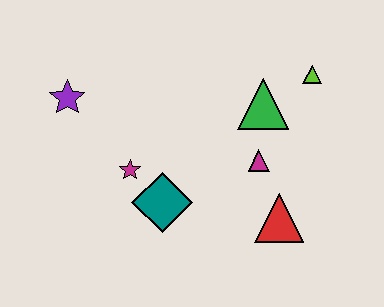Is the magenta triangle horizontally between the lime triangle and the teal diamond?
Yes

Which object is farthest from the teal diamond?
The lime triangle is farthest from the teal diamond.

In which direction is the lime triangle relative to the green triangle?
The lime triangle is to the right of the green triangle.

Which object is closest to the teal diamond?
The magenta star is closest to the teal diamond.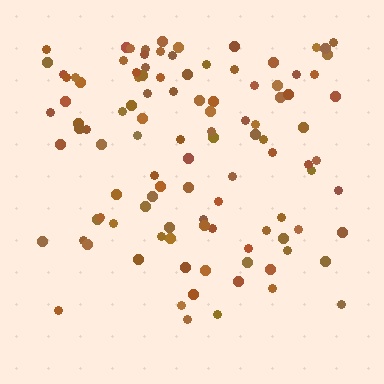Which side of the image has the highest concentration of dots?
The top.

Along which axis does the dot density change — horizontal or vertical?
Vertical.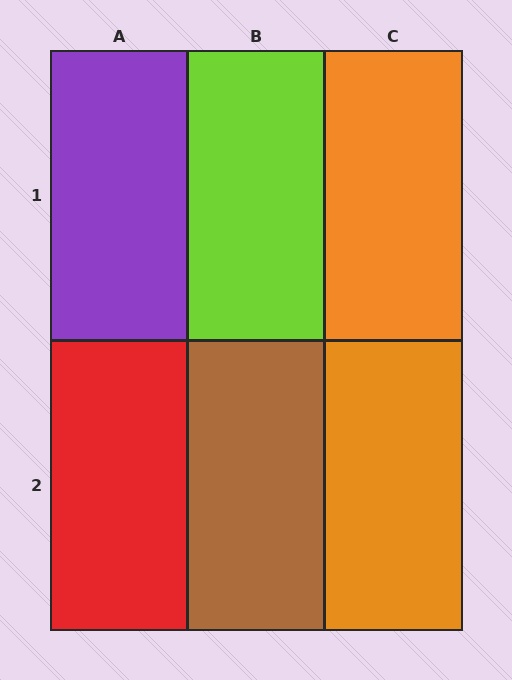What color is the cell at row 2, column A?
Red.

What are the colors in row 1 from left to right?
Purple, lime, orange.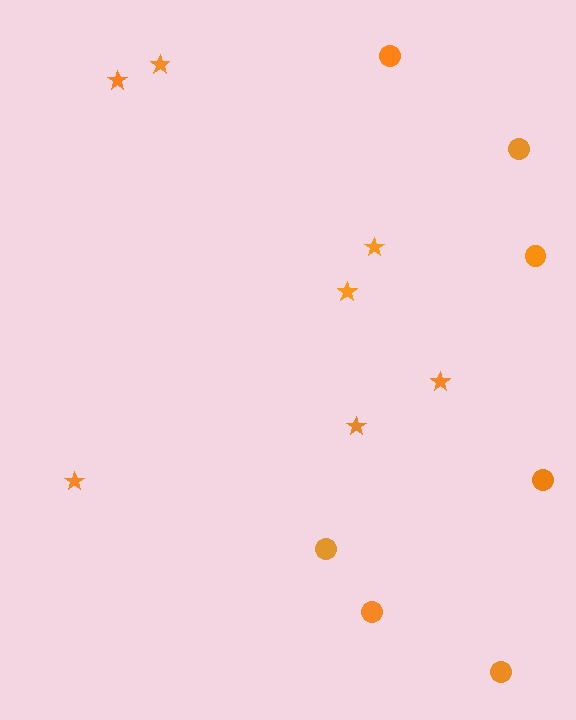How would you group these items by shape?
There are 2 groups: one group of stars (7) and one group of circles (7).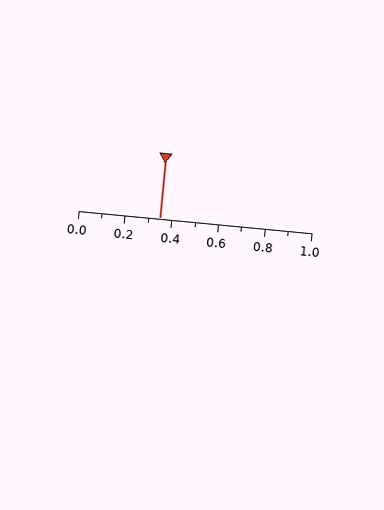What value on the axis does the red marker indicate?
The marker indicates approximately 0.35.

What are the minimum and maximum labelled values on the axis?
The axis runs from 0.0 to 1.0.